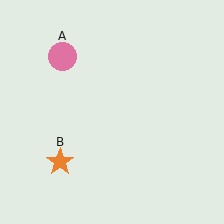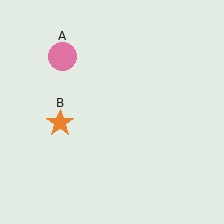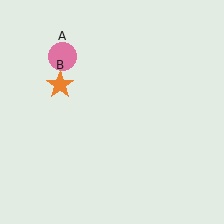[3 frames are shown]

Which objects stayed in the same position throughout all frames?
Pink circle (object A) remained stationary.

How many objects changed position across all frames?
1 object changed position: orange star (object B).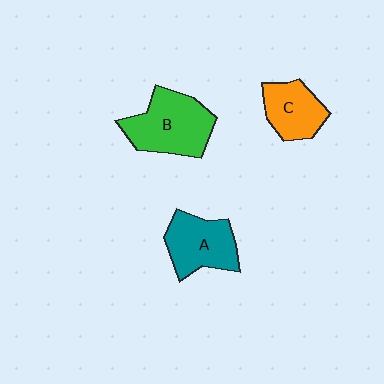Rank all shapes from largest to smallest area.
From largest to smallest: B (green), A (teal), C (orange).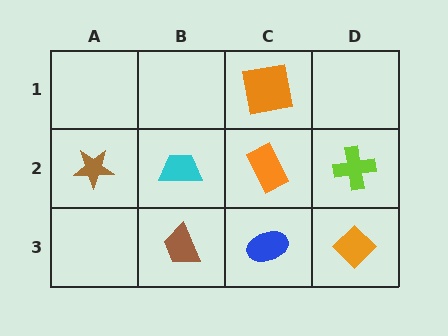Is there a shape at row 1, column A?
No, that cell is empty.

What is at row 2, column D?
A lime cross.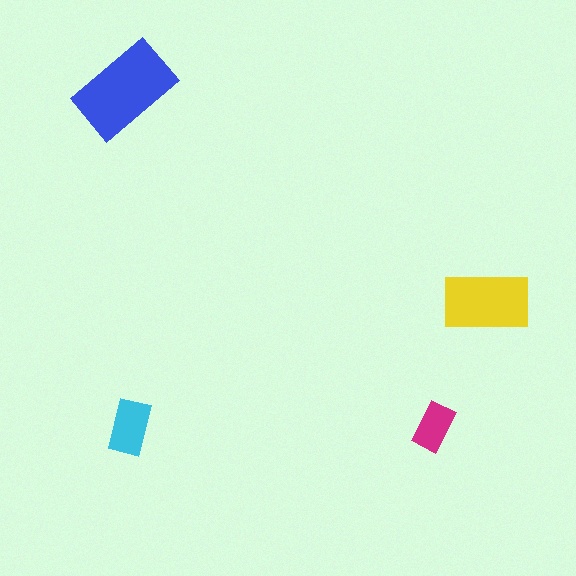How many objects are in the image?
There are 4 objects in the image.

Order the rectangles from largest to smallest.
the blue one, the yellow one, the cyan one, the magenta one.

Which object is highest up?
The blue rectangle is topmost.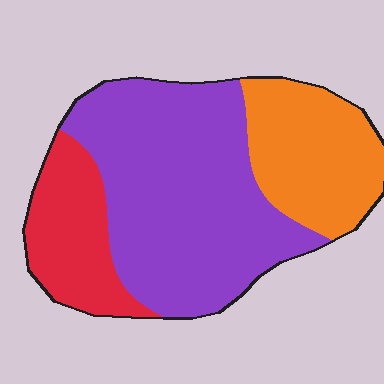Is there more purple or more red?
Purple.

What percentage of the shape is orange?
Orange takes up about one quarter (1/4) of the shape.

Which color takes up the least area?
Red, at roughly 20%.